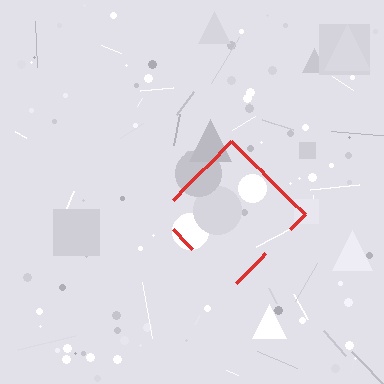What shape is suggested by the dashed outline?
The dashed outline suggests a diamond.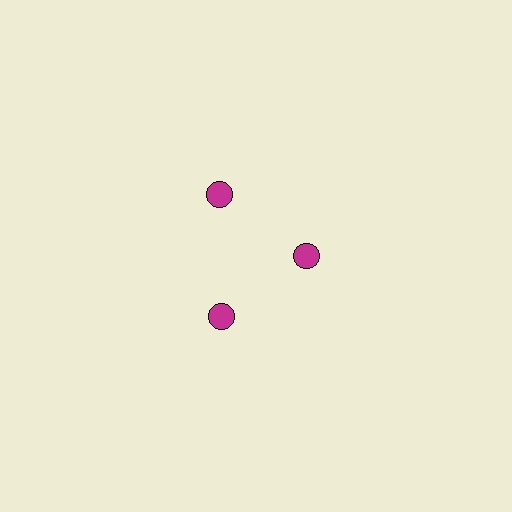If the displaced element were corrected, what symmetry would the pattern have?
It would have 3-fold rotational symmetry — the pattern would map onto itself every 120 degrees.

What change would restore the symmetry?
The symmetry would be restored by moving it outward, back onto the ring so that all 3 circles sit at equal angles and equal distance from the center.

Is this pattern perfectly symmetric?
No. The 3 magenta circles are arranged in a ring, but one element near the 3 o'clock position is pulled inward toward the center, breaking the 3-fold rotational symmetry.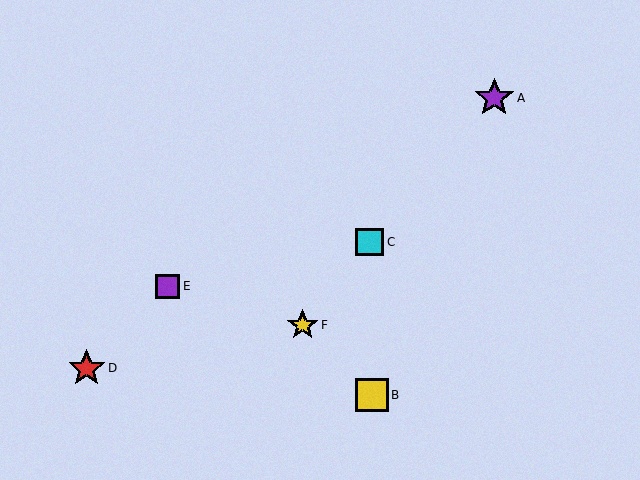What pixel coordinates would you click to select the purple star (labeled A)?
Click at (494, 98) to select the purple star A.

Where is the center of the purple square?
The center of the purple square is at (168, 286).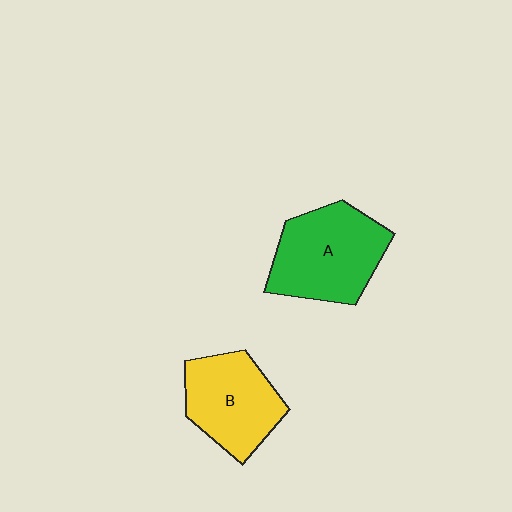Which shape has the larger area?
Shape A (green).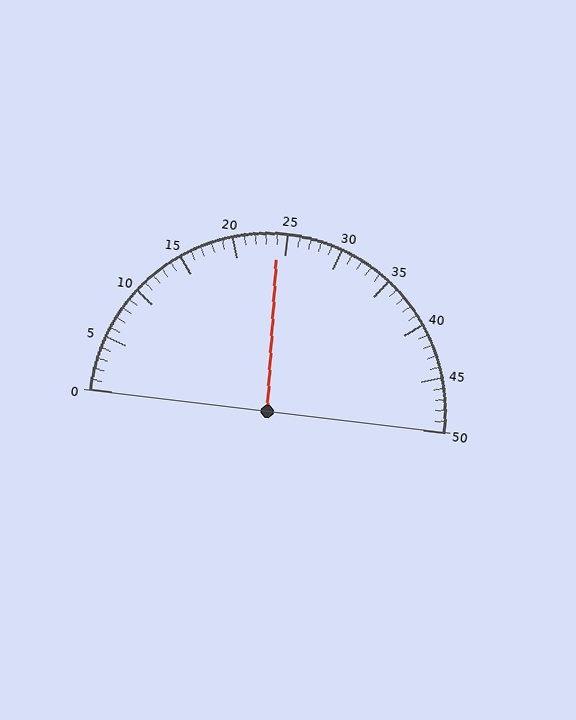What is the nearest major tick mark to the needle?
The nearest major tick mark is 25.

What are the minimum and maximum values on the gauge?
The gauge ranges from 0 to 50.